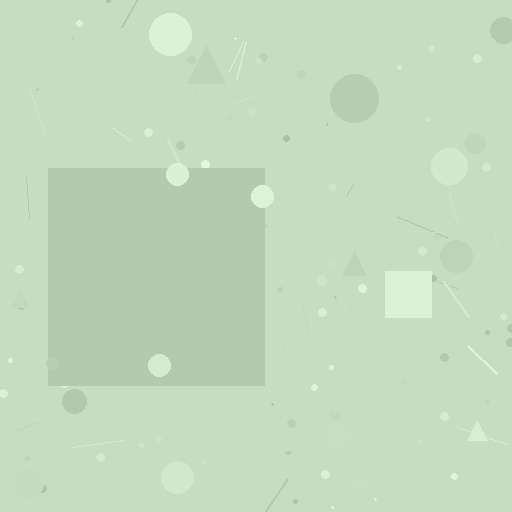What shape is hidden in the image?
A square is hidden in the image.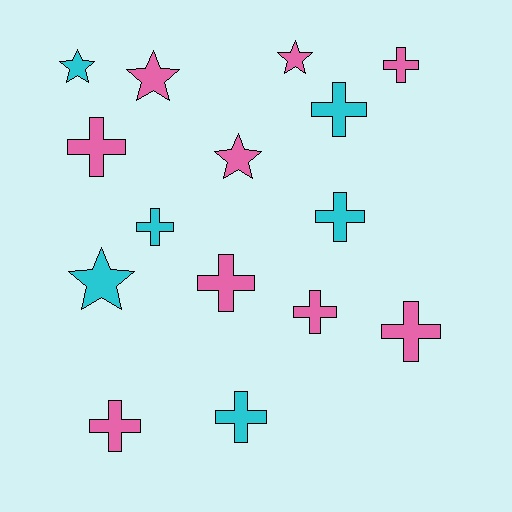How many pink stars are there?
There are 3 pink stars.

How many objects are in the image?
There are 15 objects.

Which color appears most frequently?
Pink, with 9 objects.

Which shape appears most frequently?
Cross, with 10 objects.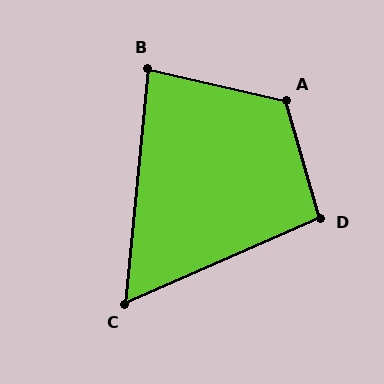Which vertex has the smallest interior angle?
C, at approximately 61 degrees.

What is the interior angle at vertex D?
Approximately 97 degrees (obtuse).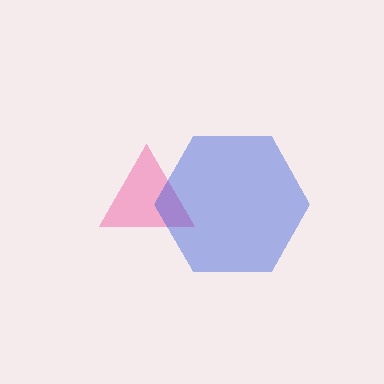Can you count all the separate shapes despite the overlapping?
Yes, there are 2 separate shapes.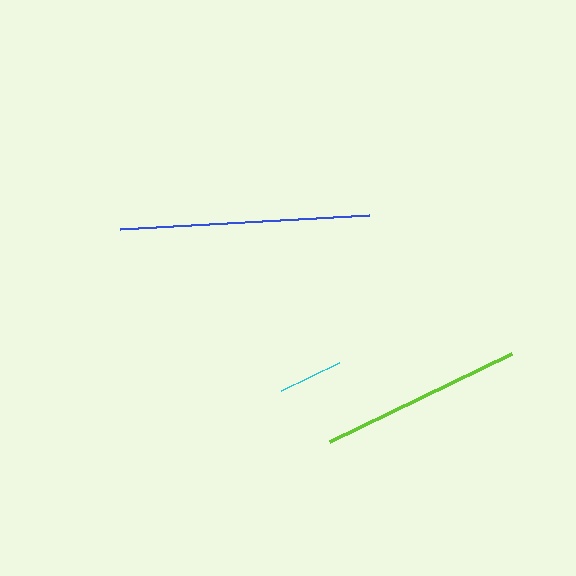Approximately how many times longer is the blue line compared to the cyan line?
The blue line is approximately 3.9 times the length of the cyan line.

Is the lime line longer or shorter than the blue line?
The blue line is longer than the lime line.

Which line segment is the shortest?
The cyan line is the shortest at approximately 64 pixels.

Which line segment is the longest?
The blue line is the longest at approximately 249 pixels.